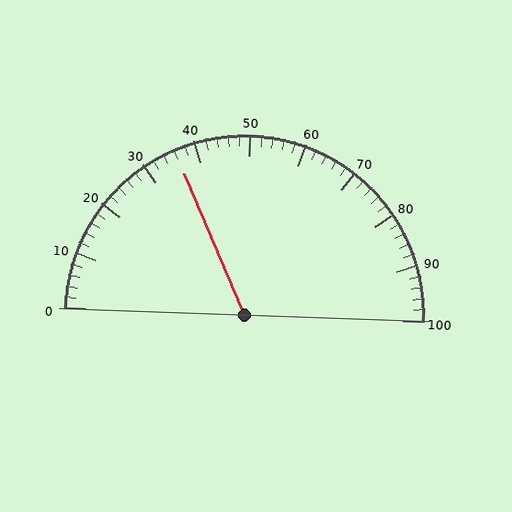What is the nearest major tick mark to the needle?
The nearest major tick mark is 40.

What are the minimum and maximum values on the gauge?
The gauge ranges from 0 to 100.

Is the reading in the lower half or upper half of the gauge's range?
The reading is in the lower half of the range (0 to 100).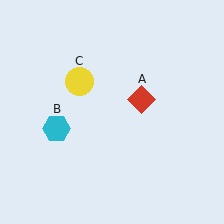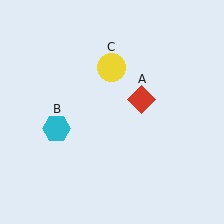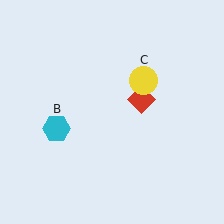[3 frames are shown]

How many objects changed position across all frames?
1 object changed position: yellow circle (object C).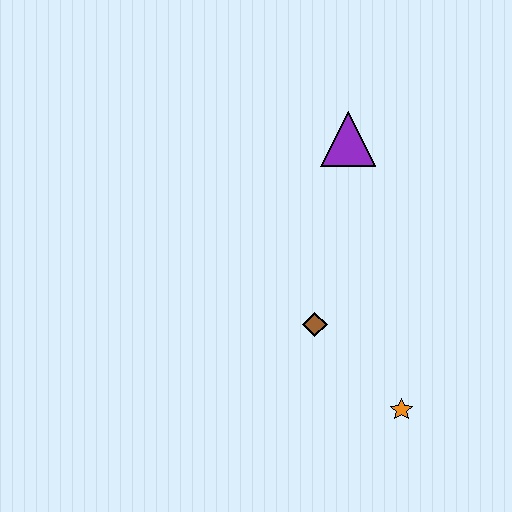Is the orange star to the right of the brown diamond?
Yes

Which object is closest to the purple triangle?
The brown diamond is closest to the purple triangle.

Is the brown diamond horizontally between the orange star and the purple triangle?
No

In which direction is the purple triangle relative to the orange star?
The purple triangle is above the orange star.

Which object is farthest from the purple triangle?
The orange star is farthest from the purple triangle.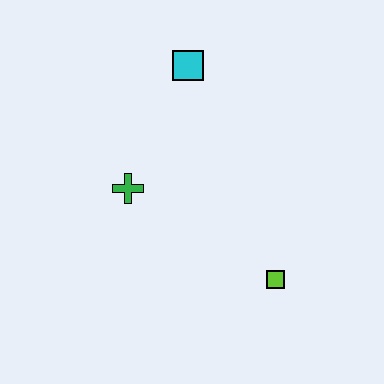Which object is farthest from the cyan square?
The lime square is farthest from the cyan square.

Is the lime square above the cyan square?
No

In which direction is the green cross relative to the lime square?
The green cross is to the left of the lime square.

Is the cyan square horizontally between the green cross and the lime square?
Yes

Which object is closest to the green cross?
The cyan square is closest to the green cross.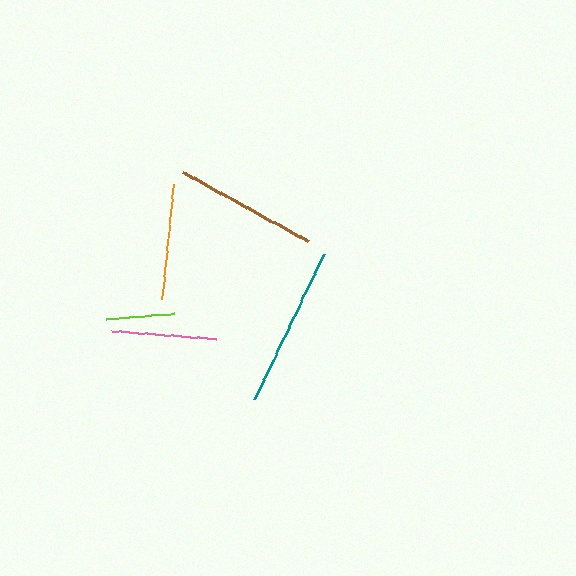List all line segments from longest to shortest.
From longest to shortest: teal, brown, orange, pink, lime.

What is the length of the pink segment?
The pink segment is approximately 104 pixels long.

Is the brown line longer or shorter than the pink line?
The brown line is longer than the pink line.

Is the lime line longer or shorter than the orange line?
The orange line is longer than the lime line.